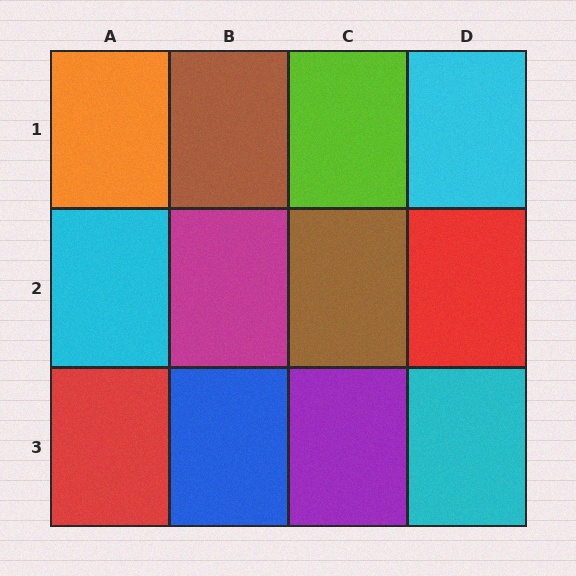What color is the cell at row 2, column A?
Cyan.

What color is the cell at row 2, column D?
Red.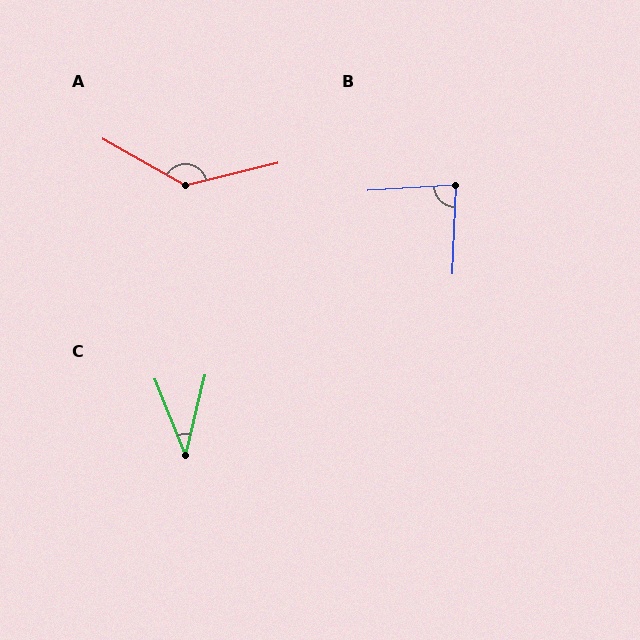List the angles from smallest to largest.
C (36°), B (84°), A (137°).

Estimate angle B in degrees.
Approximately 84 degrees.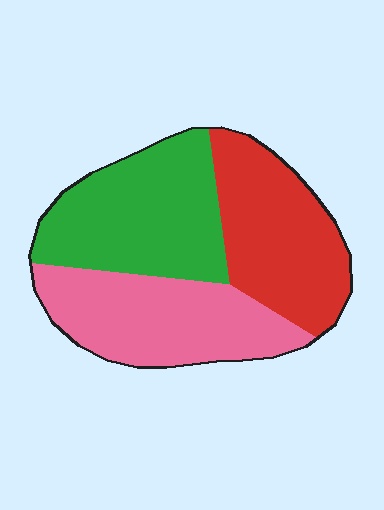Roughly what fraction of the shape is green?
Green takes up about one third (1/3) of the shape.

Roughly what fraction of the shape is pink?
Pink covers about 35% of the shape.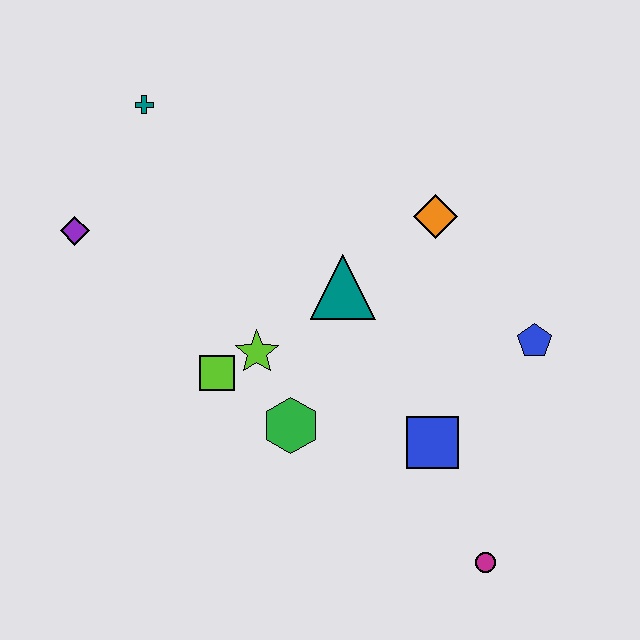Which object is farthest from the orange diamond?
The purple diamond is farthest from the orange diamond.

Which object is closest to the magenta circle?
The blue square is closest to the magenta circle.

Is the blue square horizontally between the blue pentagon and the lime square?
Yes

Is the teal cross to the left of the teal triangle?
Yes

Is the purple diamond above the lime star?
Yes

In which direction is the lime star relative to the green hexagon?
The lime star is above the green hexagon.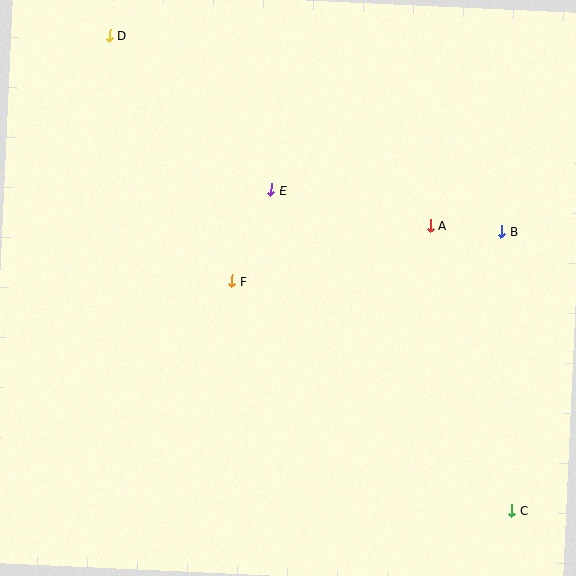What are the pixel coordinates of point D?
Point D is at (110, 35).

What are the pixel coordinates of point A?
Point A is at (430, 225).